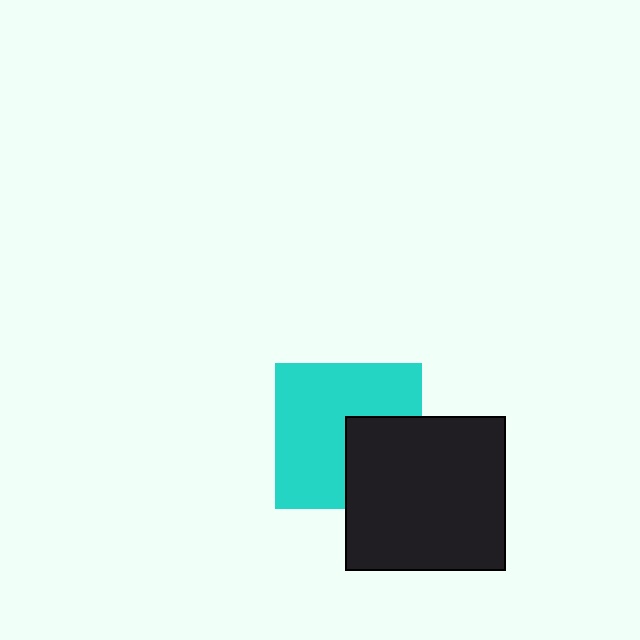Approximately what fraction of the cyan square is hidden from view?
Roughly 34% of the cyan square is hidden behind the black rectangle.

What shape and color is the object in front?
The object in front is a black rectangle.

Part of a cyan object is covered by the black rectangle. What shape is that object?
It is a square.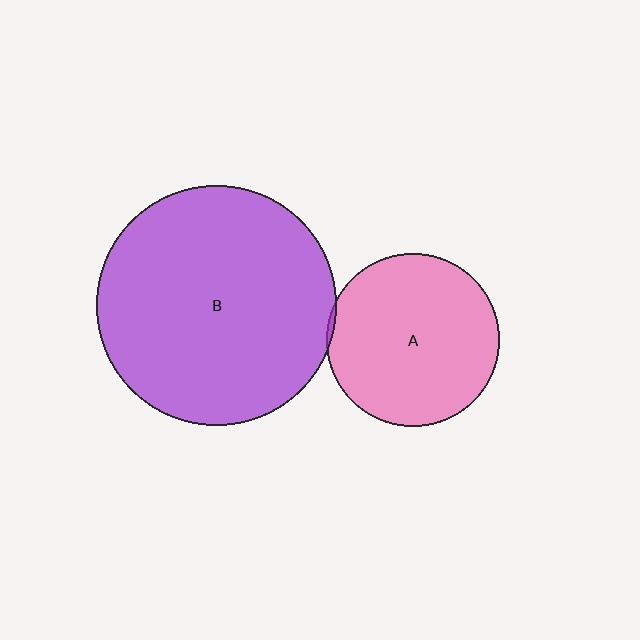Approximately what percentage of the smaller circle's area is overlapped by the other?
Approximately 5%.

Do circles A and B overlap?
Yes.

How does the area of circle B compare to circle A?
Approximately 1.9 times.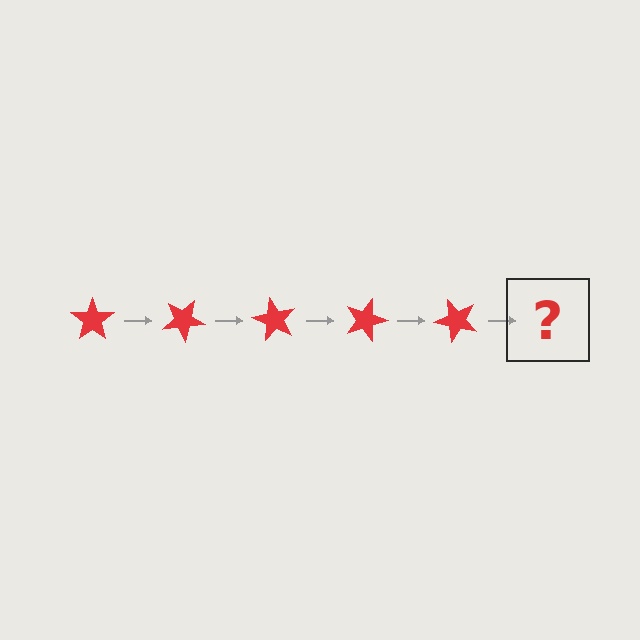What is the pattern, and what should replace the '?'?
The pattern is that the star rotates 30 degrees each step. The '?' should be a red star rotated 150 degrees.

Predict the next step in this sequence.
The next step is a red star rotated 150 degrees.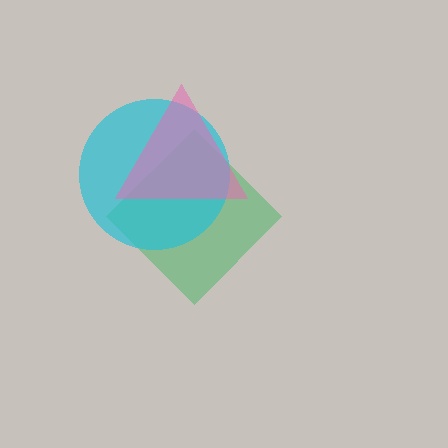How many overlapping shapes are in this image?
There are 3 overlapping shapes in the image.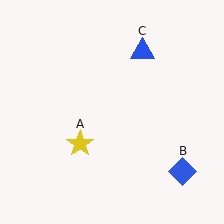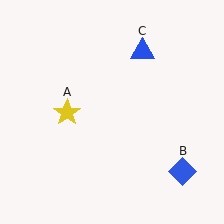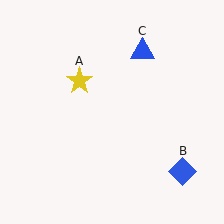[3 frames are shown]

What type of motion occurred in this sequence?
The yellow star (object A) rotated clockwise around the center of the scene.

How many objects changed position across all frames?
1 object changed position: yellow star (object A).